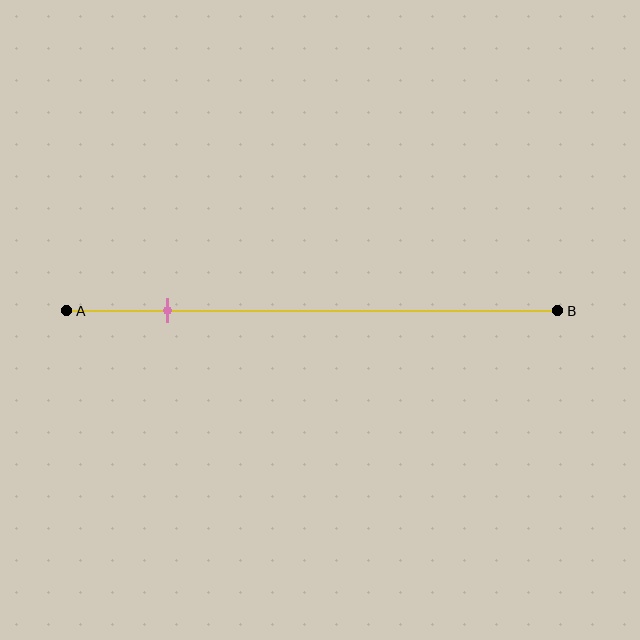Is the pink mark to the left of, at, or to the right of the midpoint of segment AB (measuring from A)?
The pink mark is to the left of the midpoint of segment AB.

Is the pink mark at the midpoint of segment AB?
No, the mark is at about 20% from A, not at the 50% midpoint.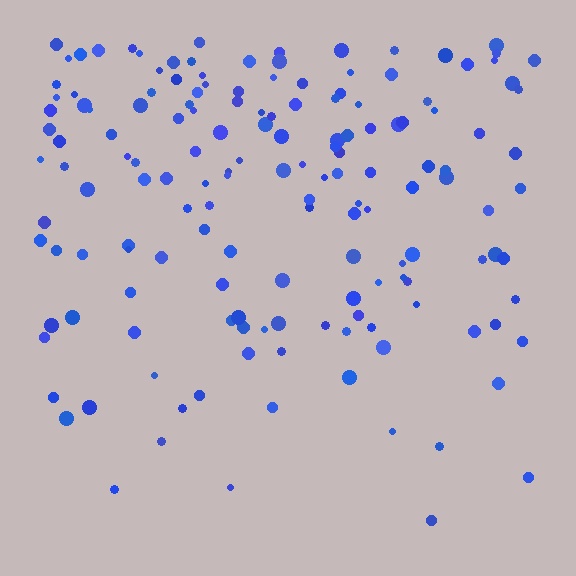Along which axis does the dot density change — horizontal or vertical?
Vertical.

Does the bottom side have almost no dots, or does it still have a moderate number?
Still a moderate number, just noticeably fewer than the top.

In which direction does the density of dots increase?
From bottom to top, with the top side densest.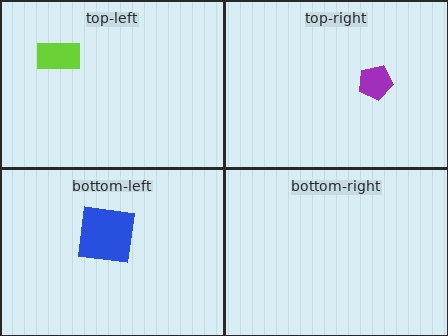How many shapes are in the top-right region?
1.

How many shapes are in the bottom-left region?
1.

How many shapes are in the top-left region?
1.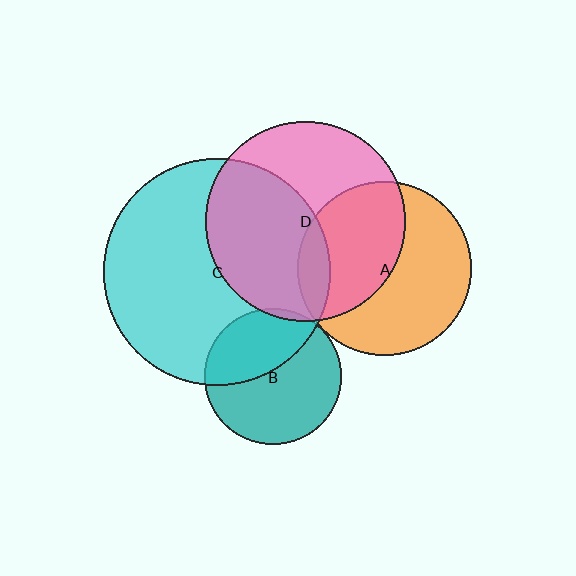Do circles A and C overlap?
Yes.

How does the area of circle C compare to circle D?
Approximately 1.3 times.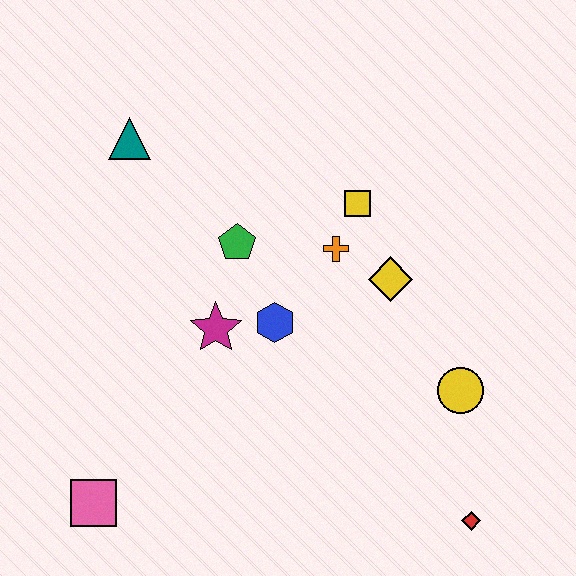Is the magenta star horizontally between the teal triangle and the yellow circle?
Yes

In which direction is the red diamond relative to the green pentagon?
The red diamond is below the green pentagon.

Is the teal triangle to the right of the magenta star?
No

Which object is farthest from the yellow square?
The pink square is farthest from the yellow square.